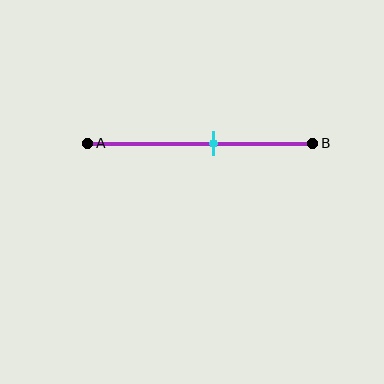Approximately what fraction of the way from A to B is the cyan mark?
The cyan mark is approximately 55% of the way from A to B.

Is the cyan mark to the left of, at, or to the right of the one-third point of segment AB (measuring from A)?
The cyan mark is to the right of the one-third point of segment AB.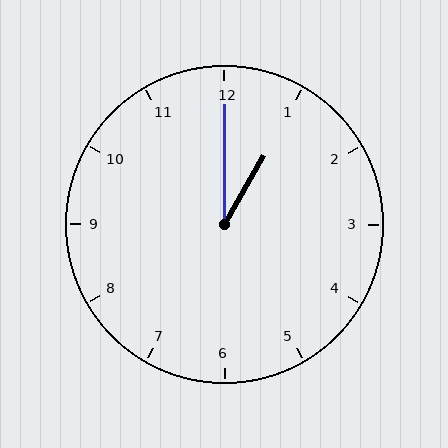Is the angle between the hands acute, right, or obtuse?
It is acute.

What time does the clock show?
1:00.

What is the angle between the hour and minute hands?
Approximately 30 degrees.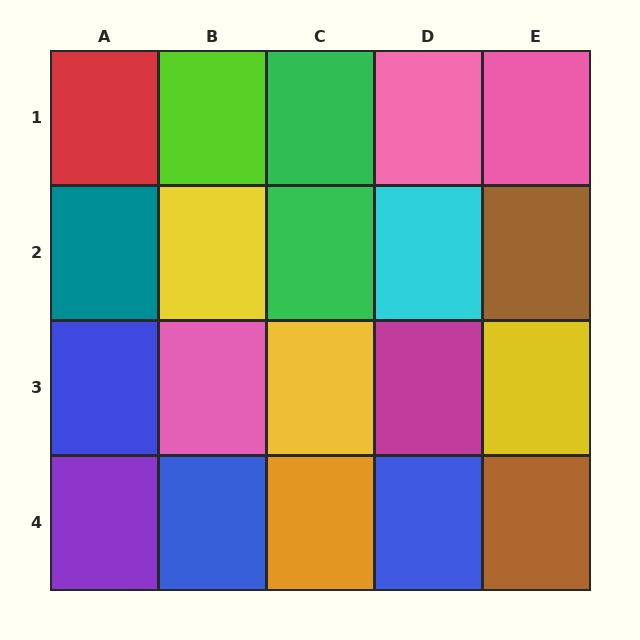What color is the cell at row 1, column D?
Pink.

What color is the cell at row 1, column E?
Pink.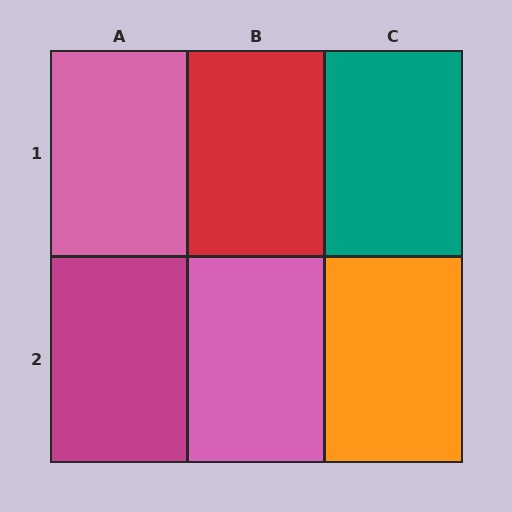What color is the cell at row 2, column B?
Pink.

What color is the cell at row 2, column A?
Magenta.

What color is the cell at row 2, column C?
Orange.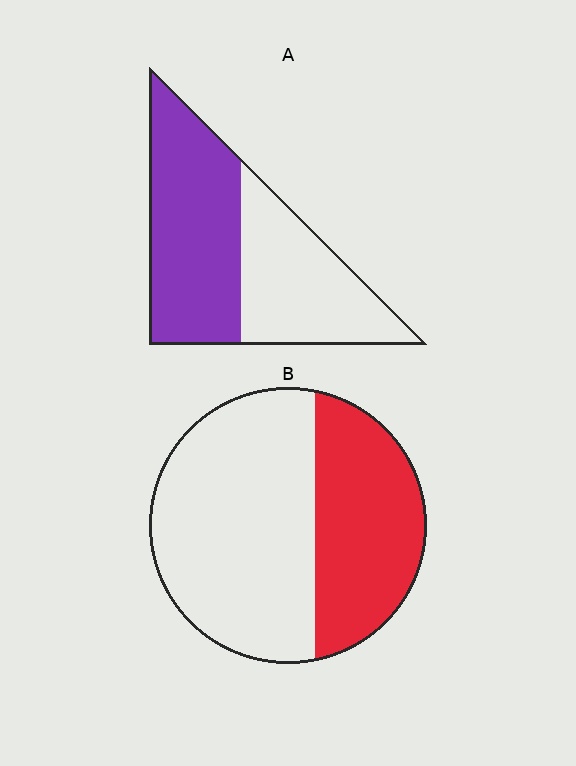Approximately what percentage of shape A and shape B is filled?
A is approximately 55% and B is approximately 40%.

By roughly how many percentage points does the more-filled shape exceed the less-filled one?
By roughly 15 percentage points (A over B).